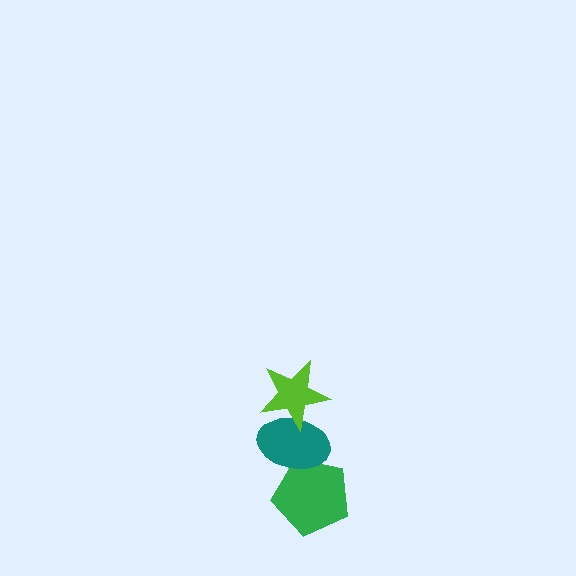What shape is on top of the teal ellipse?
The lime star is on top of the teal ellipse.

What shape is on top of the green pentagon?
The teal ellipse is on top of the green pentagon.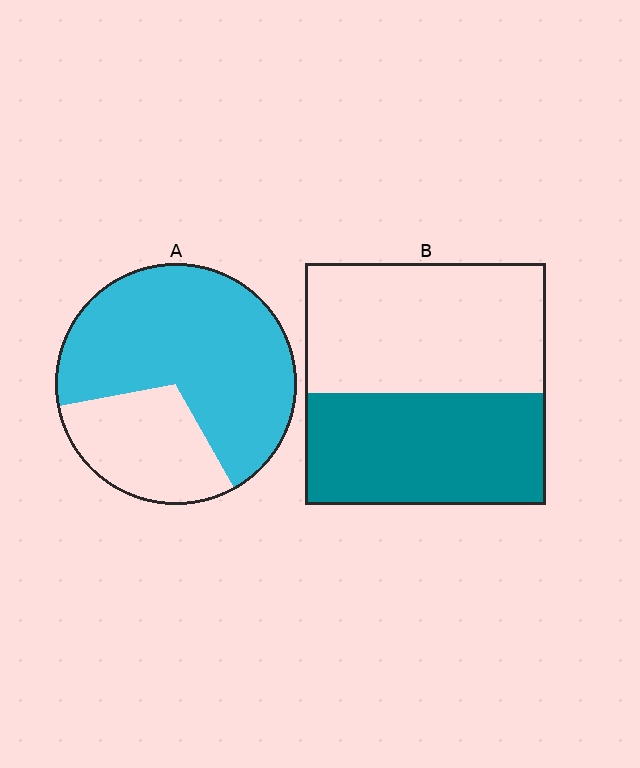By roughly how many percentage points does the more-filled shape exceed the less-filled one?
By roughly 25 percentage points (A over B).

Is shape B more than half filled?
Roughly half.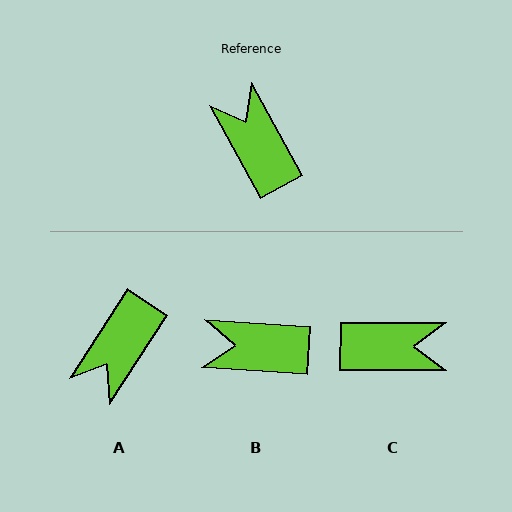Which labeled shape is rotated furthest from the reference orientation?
C, about 119 degrees away.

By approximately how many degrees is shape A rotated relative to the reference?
Approximately 118 degrees counter-clockwise.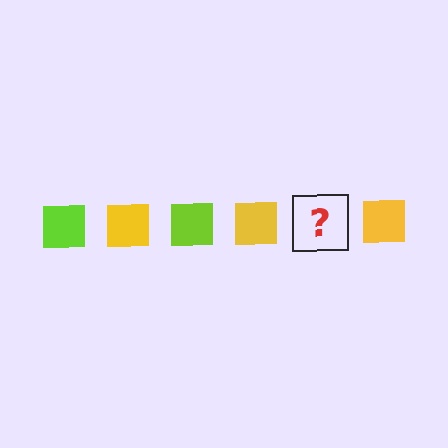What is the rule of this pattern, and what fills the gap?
The rule is that the pattern cycles through lime, yellow squares. The gap should be filled with a lime square.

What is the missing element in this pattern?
The missing element is a lime square.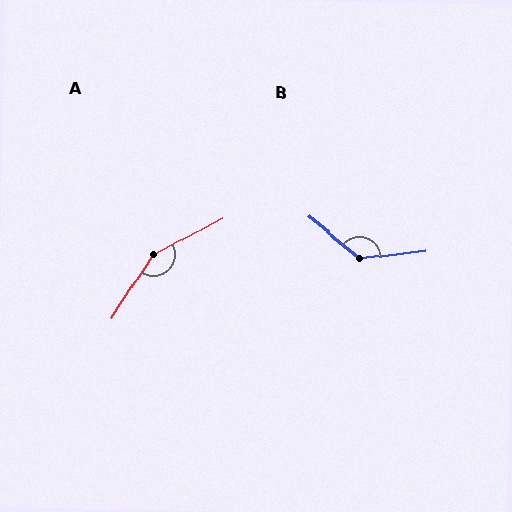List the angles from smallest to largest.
B (134°), A (151°).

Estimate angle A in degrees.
Approximately 151 degrees.